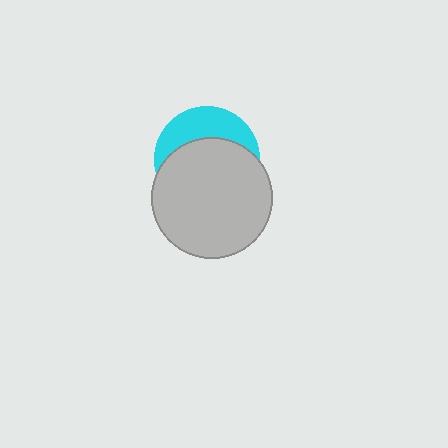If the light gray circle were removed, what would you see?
You would see the complete cyan circle.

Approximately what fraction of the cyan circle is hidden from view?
Roughly 66% of the cyan circle is hidden behind the light gray circle.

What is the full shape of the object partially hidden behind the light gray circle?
The partially hidden object is a cyan circle.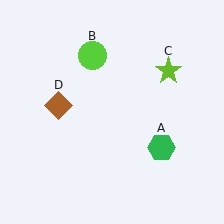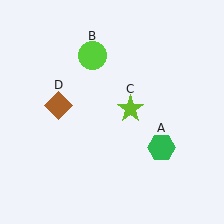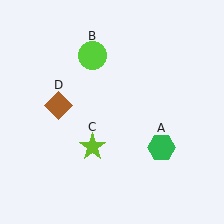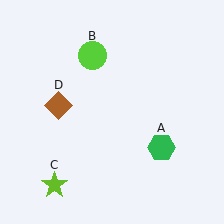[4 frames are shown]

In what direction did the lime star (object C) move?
The lime star (object C) moved down and to the left.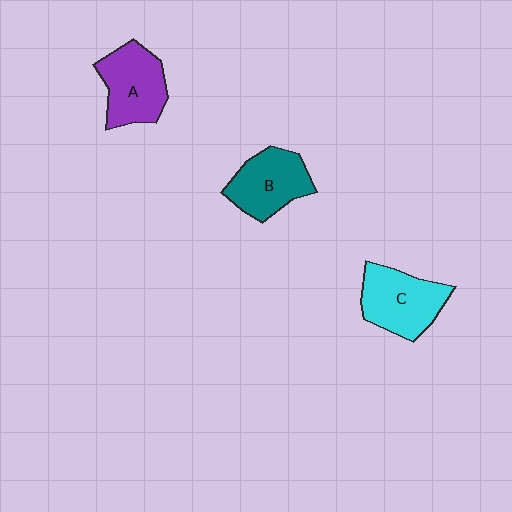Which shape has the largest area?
Shape C (cyan).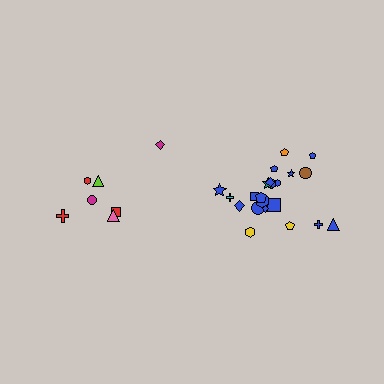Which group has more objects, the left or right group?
The right group.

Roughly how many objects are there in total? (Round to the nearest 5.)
Roughly 30 objects in total.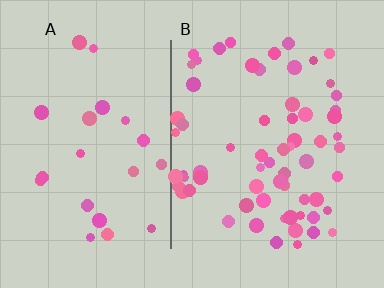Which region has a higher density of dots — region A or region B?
B (the right).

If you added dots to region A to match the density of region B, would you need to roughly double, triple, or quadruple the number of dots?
Approximately triple.